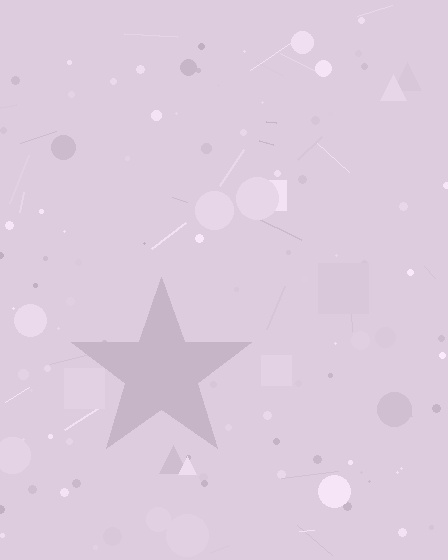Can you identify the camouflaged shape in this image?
The camouflaged shape is a star.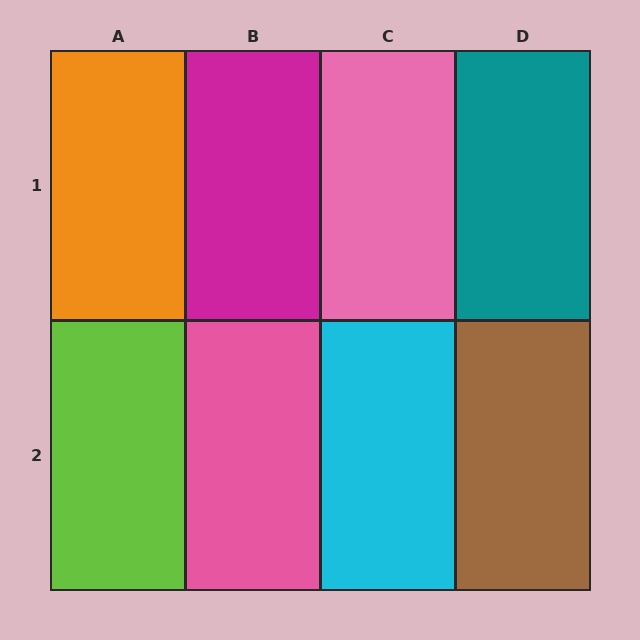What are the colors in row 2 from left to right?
Lime, pink, cyan, brown.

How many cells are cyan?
1 cell is cyan.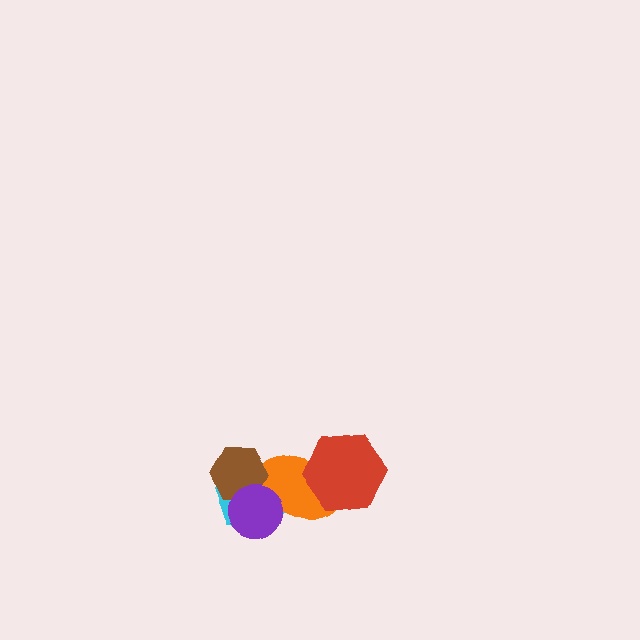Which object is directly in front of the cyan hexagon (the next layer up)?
The orange ellipse is directly in front of the cyan hexagon.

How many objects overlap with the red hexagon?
1 object overlaps with the red hexagon.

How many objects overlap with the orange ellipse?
4 objects overlap with the orange ellipse.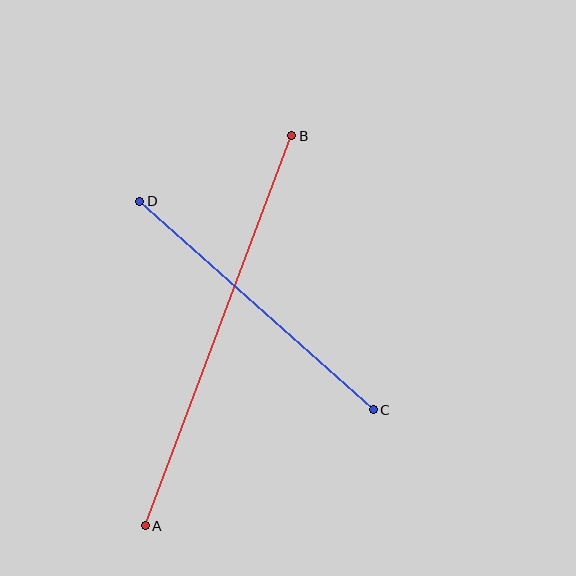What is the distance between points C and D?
The distance is approximately 313 pixels.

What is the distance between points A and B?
The distance is approximately 416 pixels.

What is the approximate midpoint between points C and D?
The midpoint is at approximately (256, 306) pixels.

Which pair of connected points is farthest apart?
Points A and B are farthest apart.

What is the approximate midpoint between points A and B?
The midpoint is at approximately (218, 331) pixels.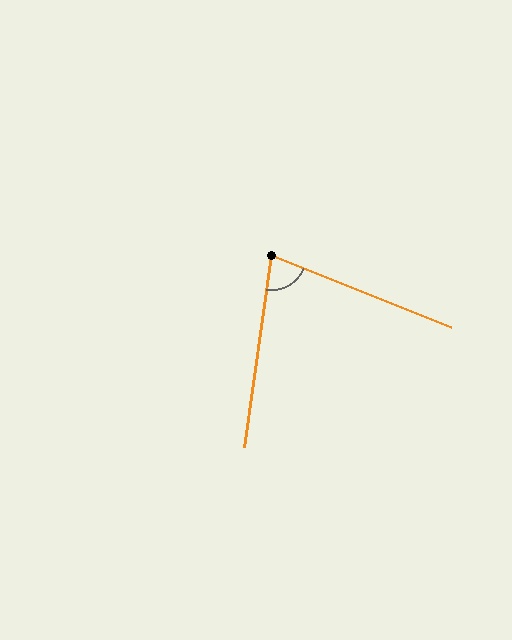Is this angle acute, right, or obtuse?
It is acute.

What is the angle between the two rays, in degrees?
Approximately 76 degrees.